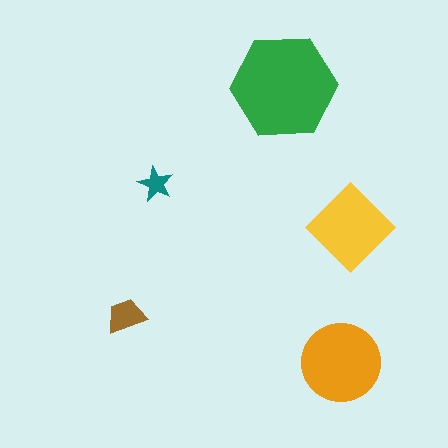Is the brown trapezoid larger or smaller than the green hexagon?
Smaller.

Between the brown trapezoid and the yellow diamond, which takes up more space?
The yellow diamond.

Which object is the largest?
The green hexagon.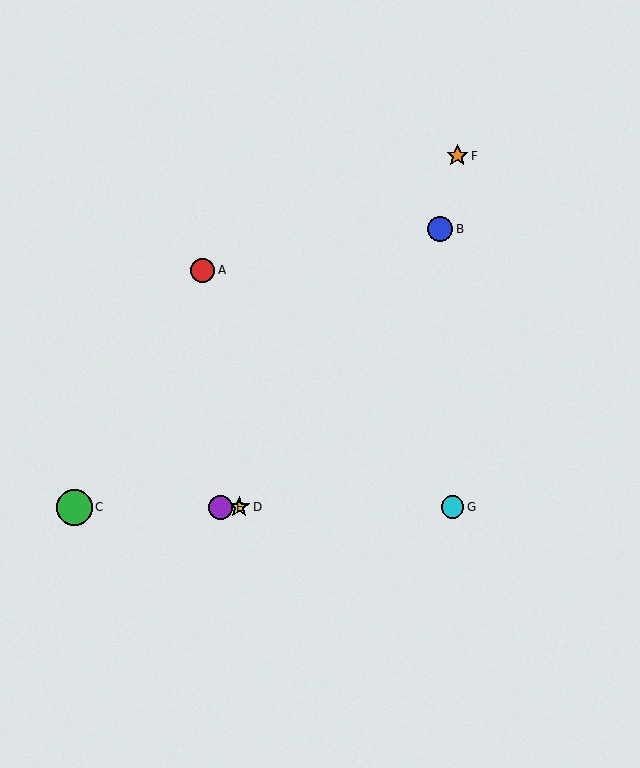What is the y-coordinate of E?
Object E is at y≈507.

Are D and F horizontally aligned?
No, D is at y≈507 and F is at y≈156.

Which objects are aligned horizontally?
Objects C, D, E, G are aligned horizontally.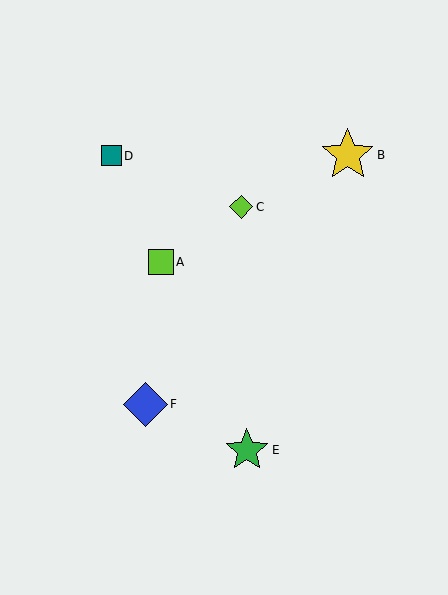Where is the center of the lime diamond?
The center of the lime diamond is at (241, 207).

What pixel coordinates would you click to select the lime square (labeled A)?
Click at (161, 262) to select the lime square A.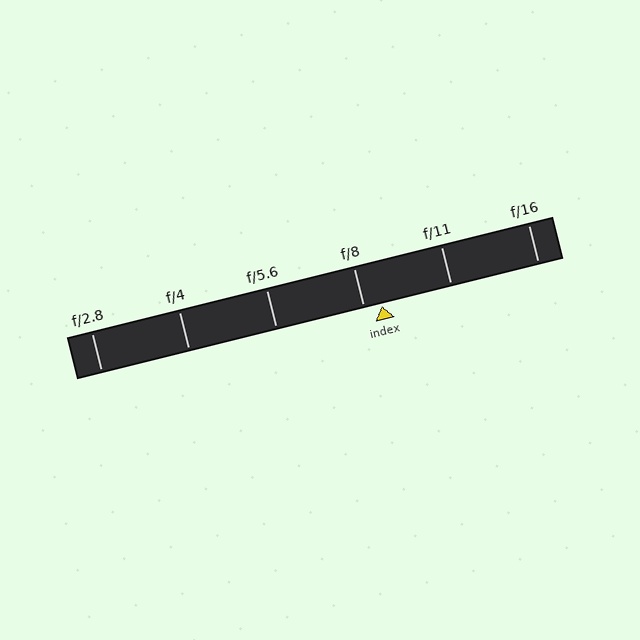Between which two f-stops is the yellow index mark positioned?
The index mark is between f/8 and f/11.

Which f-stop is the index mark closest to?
The index mark is closest to f/8.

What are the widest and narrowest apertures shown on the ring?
The widest aperture shown is f/2.8 and the narrowest is f/16.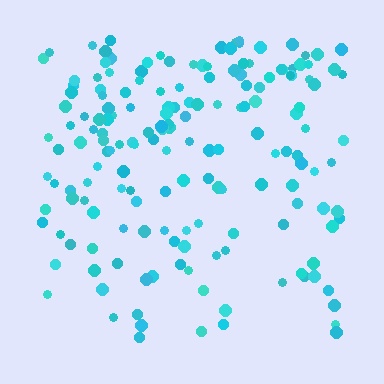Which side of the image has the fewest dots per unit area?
The bottom.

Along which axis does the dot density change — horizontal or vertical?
Vertical.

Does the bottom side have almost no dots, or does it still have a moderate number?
Still a moderate number, just noticeably fewer than the top.